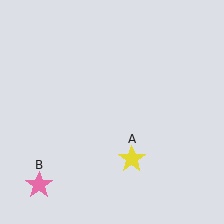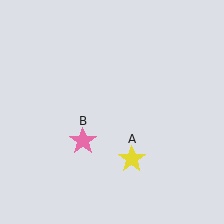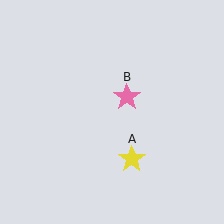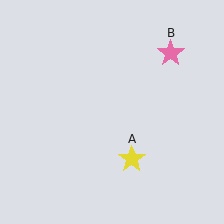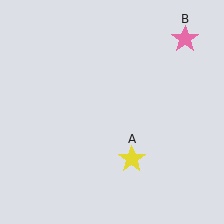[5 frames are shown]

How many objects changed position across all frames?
1 object changed position: pink star (object B).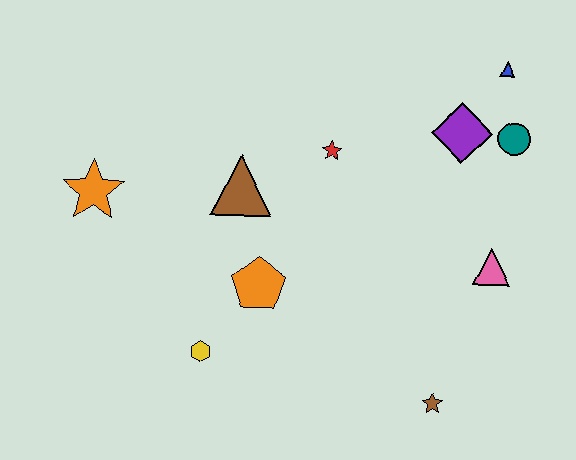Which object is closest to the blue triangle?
The teal circle is closest to the blue triangle.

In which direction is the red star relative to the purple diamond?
The red star is to the left of the purple diamond.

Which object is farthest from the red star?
The brown star is farthest from the red star.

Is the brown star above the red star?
No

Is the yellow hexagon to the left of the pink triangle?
Yes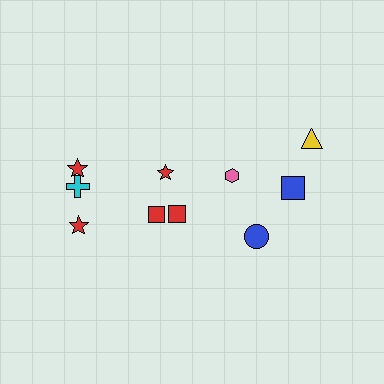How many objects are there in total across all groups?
There are 10 objects.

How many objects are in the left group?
There are 6 objects.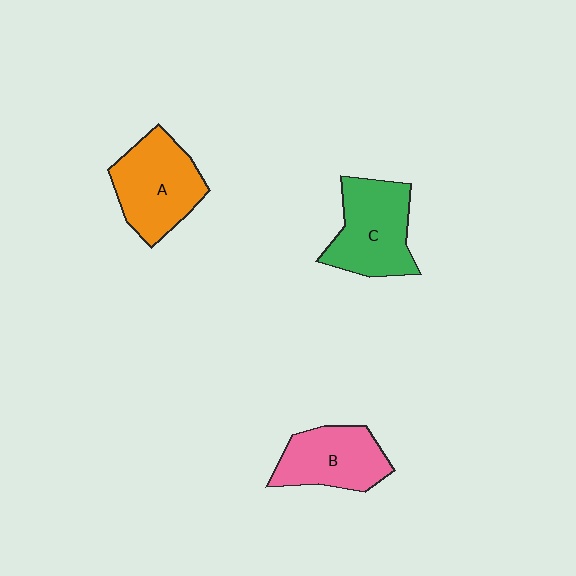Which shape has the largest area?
Shape A (orange).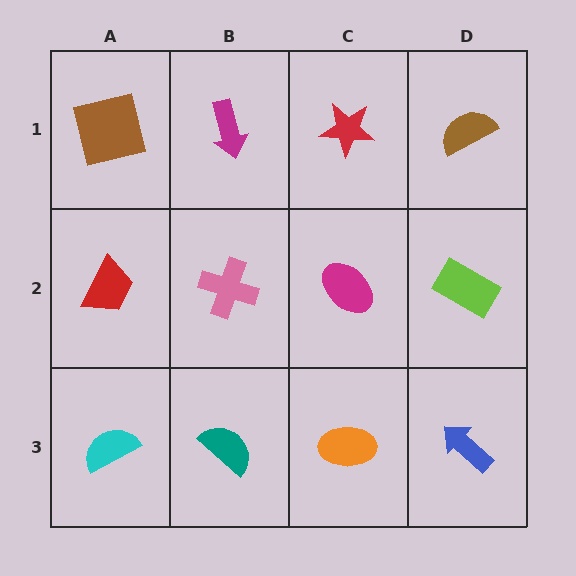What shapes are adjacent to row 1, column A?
A red trapezoid (row 2, column A), a magenta arrow (row 1, column B).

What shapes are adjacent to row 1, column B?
A pink cross (row 2, column B), a brown square (row 1, column A), a red star (row 1, column C).